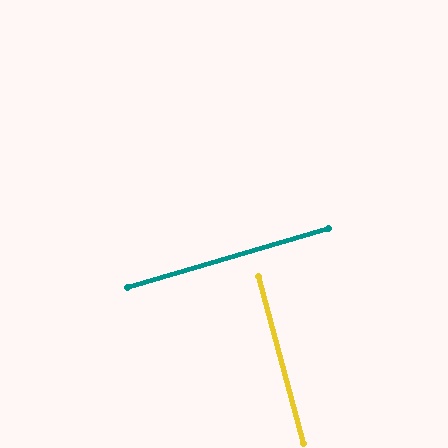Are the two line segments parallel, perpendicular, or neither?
Perpendicular — they meet at approximately 89°.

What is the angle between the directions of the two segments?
Approximately 89 degrees.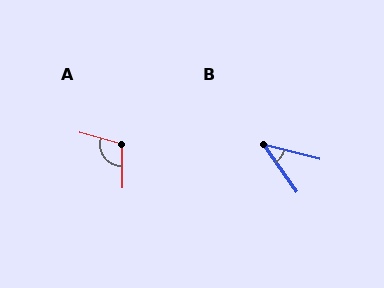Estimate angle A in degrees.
Approximately 106 degrees.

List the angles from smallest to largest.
B (41°), A (106°).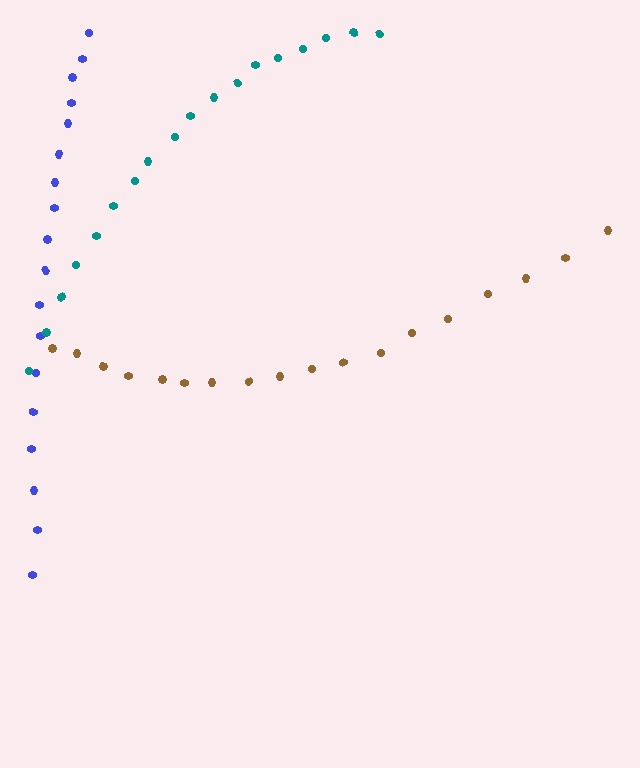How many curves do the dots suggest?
There are 3 distinct paths.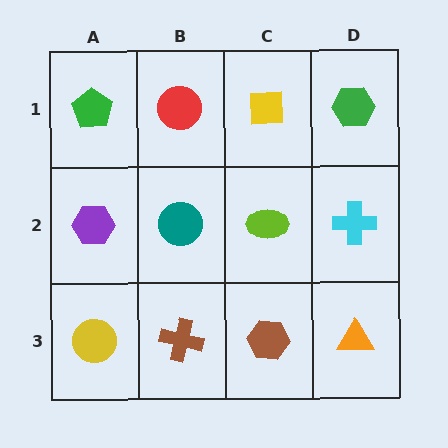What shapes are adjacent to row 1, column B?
A teal circle (row 2, column B), a green pentagon (row 1, column A), a yellow square (row 1, column C).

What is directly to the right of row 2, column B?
A lime ellipse.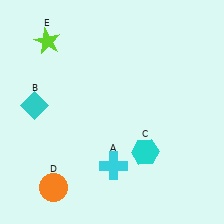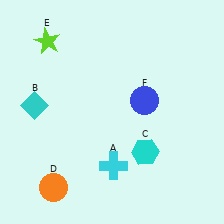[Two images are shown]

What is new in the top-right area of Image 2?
A blue circle (F) was added in the top-right area of Image 2.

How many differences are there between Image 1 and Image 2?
There is 1 difference between the two images.